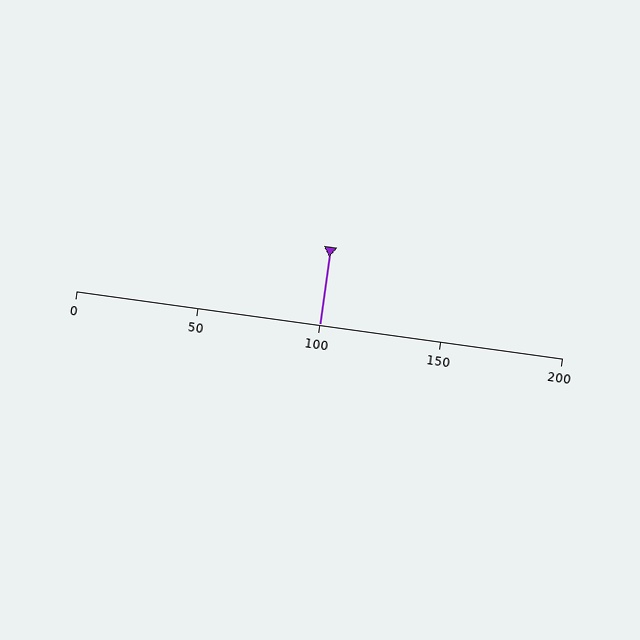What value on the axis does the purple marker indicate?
The marker indicates approximately 100.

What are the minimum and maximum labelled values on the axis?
The axis runs from 0 to 200.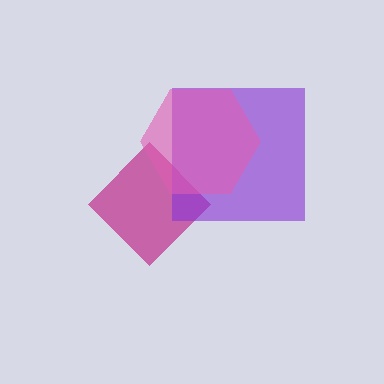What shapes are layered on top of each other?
The layered shapes are: a magenta diamond, a purple square, a pink hexagon.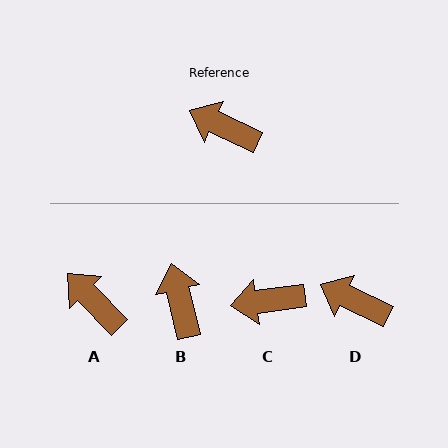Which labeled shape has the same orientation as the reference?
D.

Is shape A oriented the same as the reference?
No, it is off by about 21 degrees.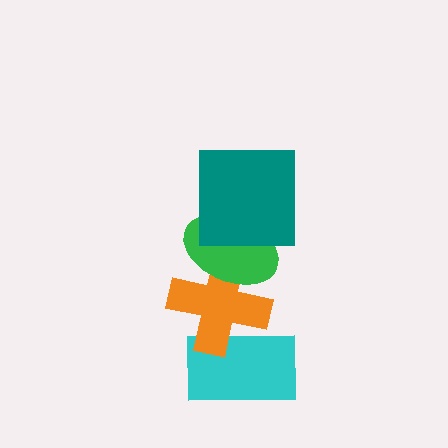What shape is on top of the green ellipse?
The teal square is on top of the green ellipse.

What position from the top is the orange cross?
The orange cross is 3rd from the top.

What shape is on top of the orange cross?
The green ellipse is on top of the orange cross.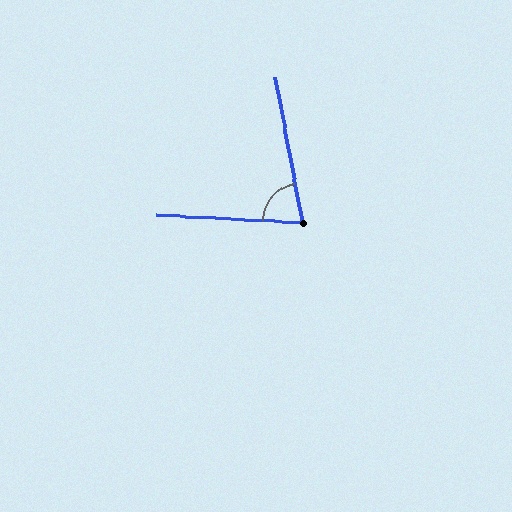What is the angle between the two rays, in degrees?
Approximately 76 degrees.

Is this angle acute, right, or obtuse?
It is acute.